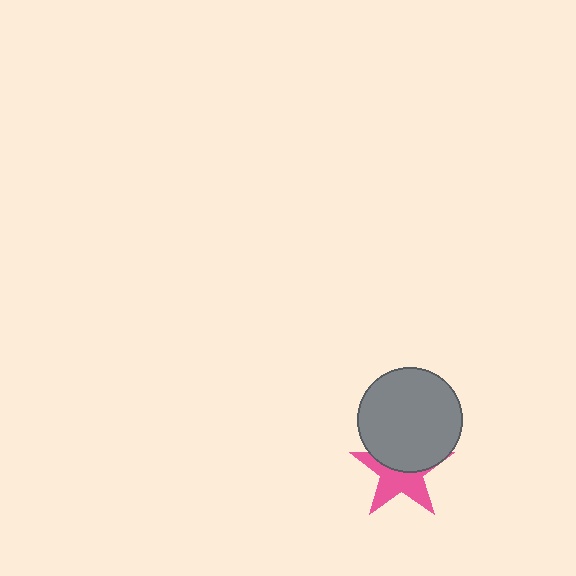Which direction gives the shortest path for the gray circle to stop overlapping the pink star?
Moving up gives the shortest separation.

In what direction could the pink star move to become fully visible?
The pink star could move down. That would shift it out from behind the gray circle entirely.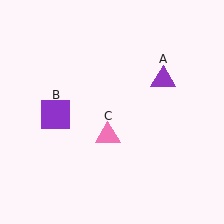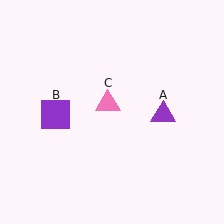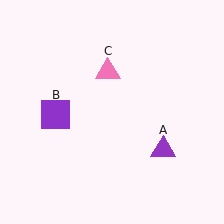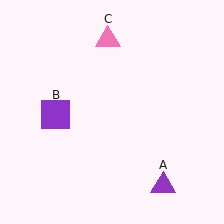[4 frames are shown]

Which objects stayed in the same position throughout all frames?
Purple square (object B) remained stationary.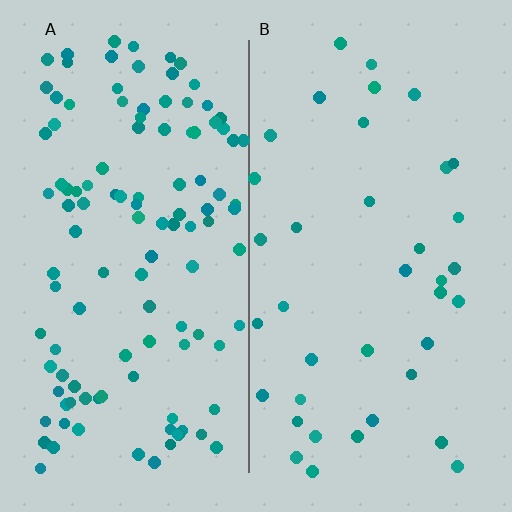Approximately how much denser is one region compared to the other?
Approximately 3.0× — region A over region B.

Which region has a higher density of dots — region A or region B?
A (the left).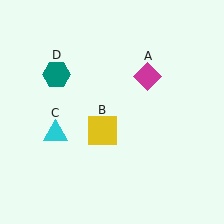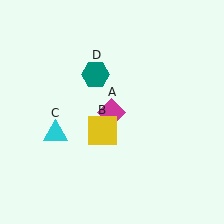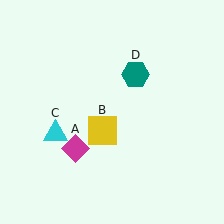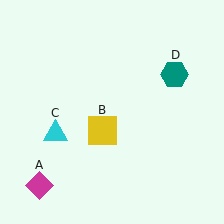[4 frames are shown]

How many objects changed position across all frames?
2 objects changed position: magenta diamond (object A), teal hexagon (object D).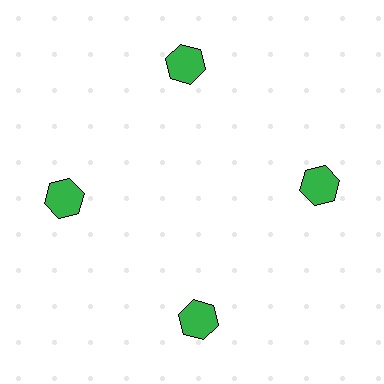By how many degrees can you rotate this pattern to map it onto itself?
The pattern maps onto itself every 90 degrees of rotation.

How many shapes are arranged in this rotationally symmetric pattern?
There are 4 shapes, arranged in 4 groups of 1.